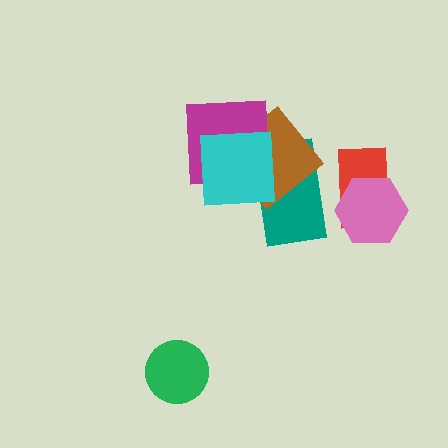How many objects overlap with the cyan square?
3 objects overlap with the cyan square.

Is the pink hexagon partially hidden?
No, no other shape covers it.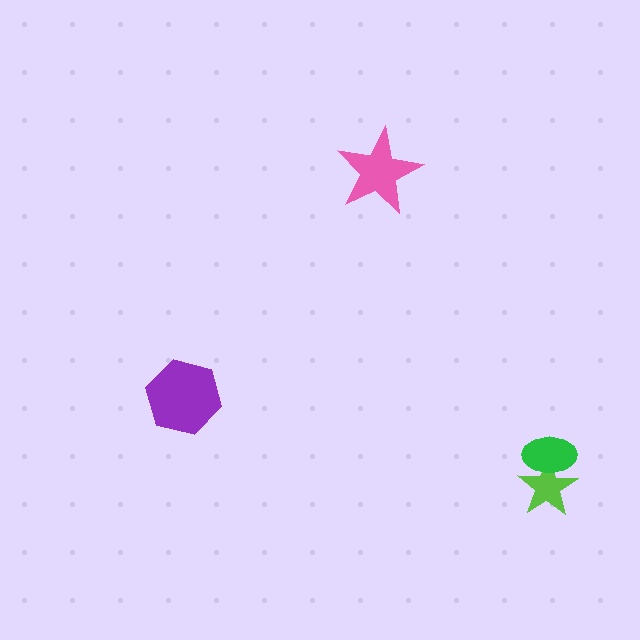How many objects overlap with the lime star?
1 object overlaps with the lime star.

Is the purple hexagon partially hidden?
No, no other shape covers it.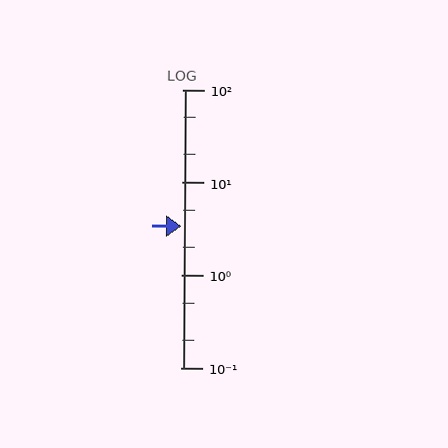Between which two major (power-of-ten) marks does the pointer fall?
The pointer is between 1 and 10.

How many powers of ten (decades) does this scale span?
The scale spans 3 decades, from 0.1 to 100.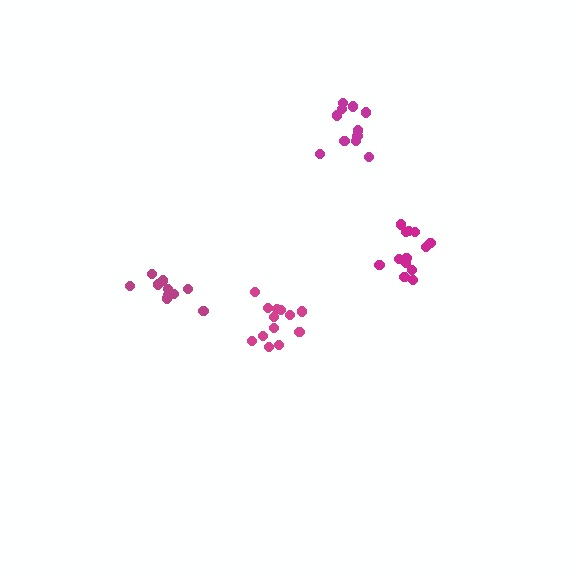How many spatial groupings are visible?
There are 4 spatial groupings.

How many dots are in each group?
Group 1: 13 dots, Group 2: 10 dots, Group 3: 11 dots, Group 4: 13 dots (47 total).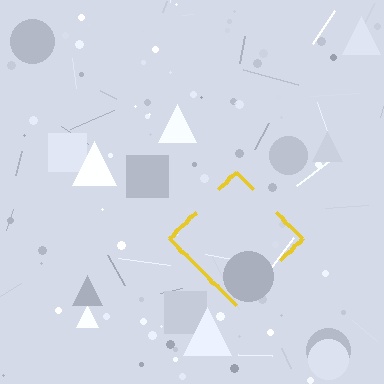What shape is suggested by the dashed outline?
The dashed outline suggests a diamond.